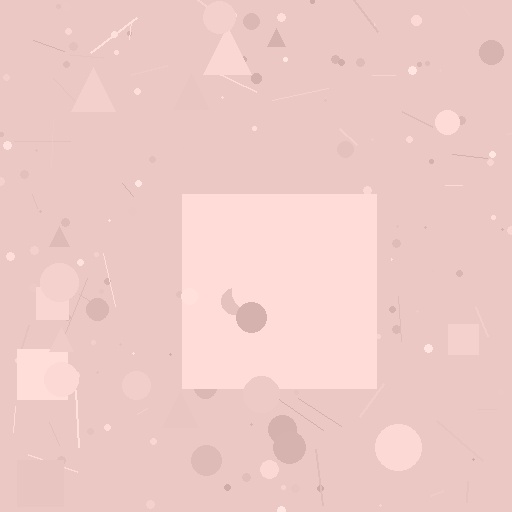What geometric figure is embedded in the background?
A square is embedded in the background.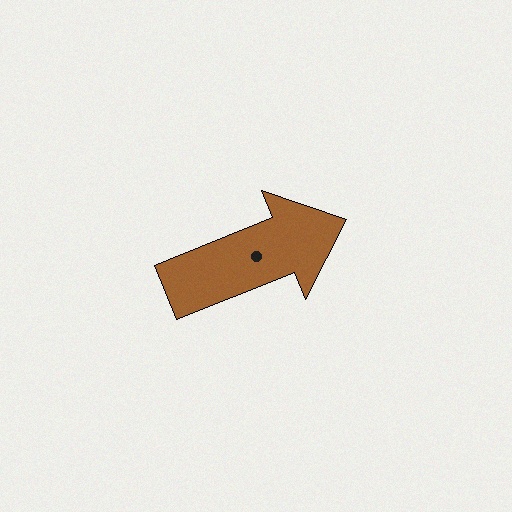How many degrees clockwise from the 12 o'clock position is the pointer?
Approximately 68 degrees.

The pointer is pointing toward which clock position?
Roughly 2 o'clock.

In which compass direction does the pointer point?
East.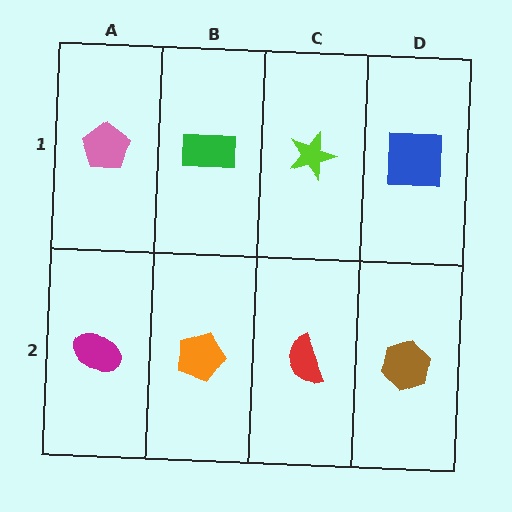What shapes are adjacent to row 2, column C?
A lime star (row 1, column C), an orange pentagon (row 2, column B), a brown hexagon (row 2, column D).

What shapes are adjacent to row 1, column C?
A red semicircle (row 2, column C), a green rectangle (row 1, column B), a blue square (row 1, column D).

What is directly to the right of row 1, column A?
A green rectangle.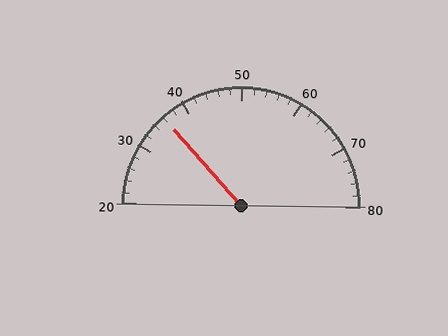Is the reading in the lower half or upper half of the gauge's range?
The reading is in the lower half of the range (20 to 80).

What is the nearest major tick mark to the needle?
The nearest major tick mark is 40.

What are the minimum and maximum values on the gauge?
The gauge ranges from 20 to 80.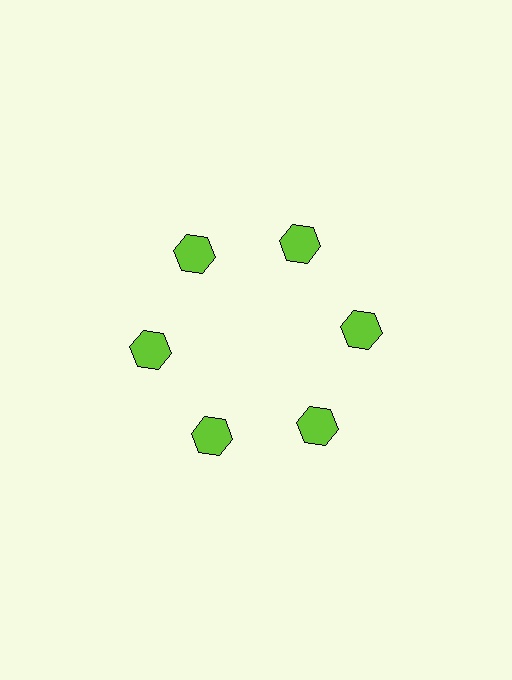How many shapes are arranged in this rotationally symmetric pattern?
There are 6 shapes, arranged in 6 groups of 1.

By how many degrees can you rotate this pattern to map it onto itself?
The pattern maps onto itself every 60 degrees of rotation.